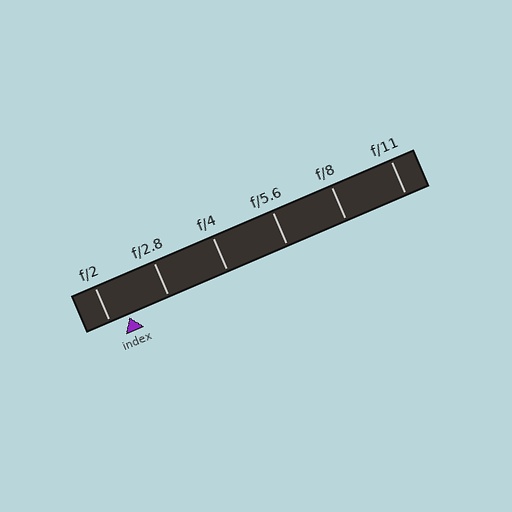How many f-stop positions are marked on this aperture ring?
There are 6 f-stop positions marked.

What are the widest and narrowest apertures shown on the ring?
The widest aperture shown is f/2 and the narrowest is f/11.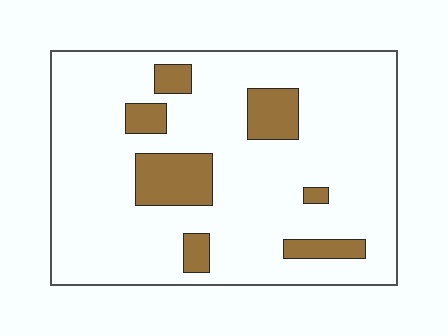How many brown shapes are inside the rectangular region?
7.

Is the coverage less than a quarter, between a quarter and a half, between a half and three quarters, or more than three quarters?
Less than a quarter.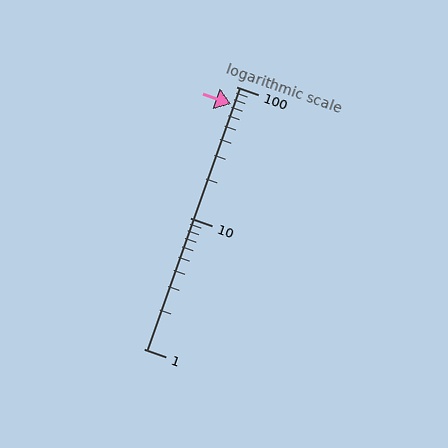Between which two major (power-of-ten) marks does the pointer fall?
The pointer is between 10 and 100.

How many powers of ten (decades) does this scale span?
The scale spans 2 decades, from 1 to 100.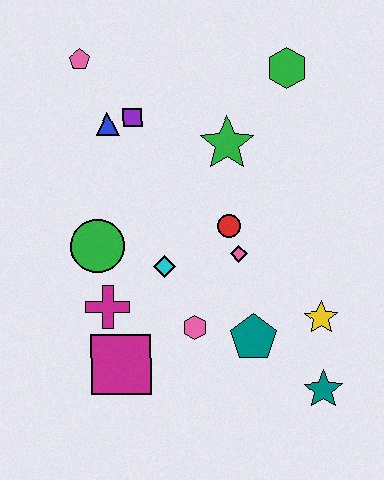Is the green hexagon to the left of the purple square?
No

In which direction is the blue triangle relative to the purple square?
The blue triangle is to the left of the purple square.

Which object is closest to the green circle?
The magenta cross is closest to the green circle.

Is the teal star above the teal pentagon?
No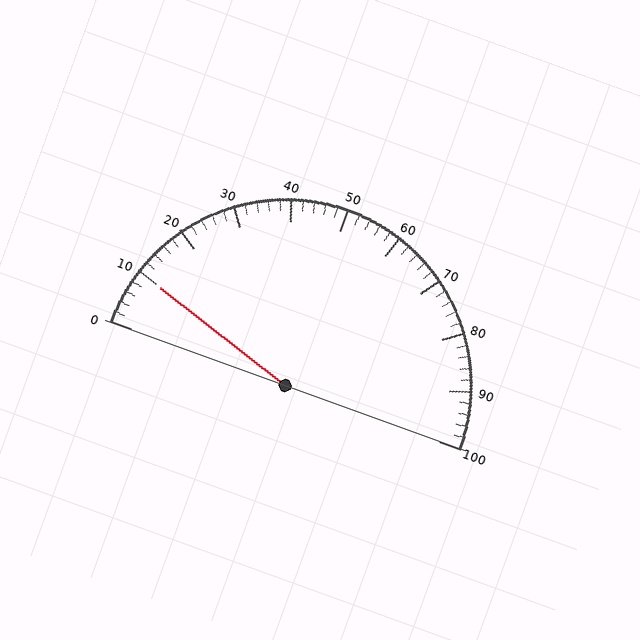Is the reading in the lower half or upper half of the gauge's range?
The reading is in the lower half of the range (0 to 100).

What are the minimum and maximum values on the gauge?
The gauge ranges from 0 to 100.